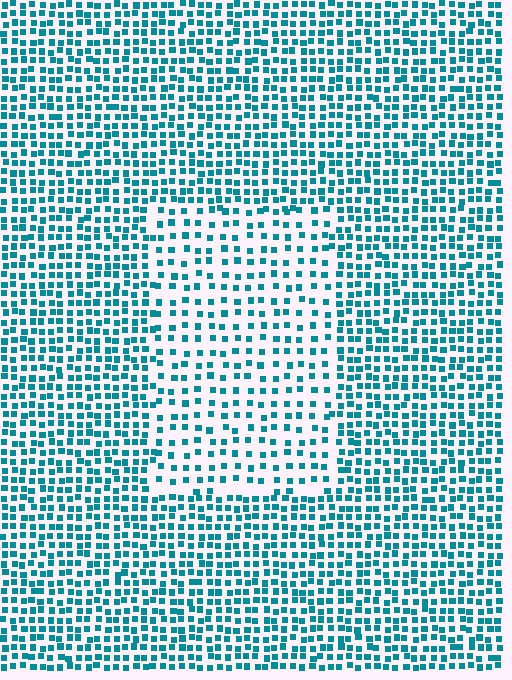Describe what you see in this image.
The image contains small teal elements arranged at two different densities. A rectangle-shaped region is visible where the elements are less densely packed than the surrounding area.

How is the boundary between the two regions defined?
The boundary is defined by a change in element density (approximately 1.9x ratio). All elements are the same color, size, and shape.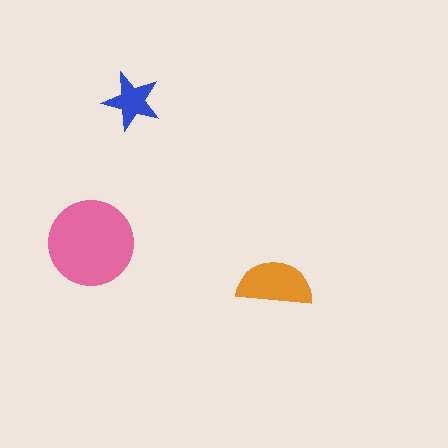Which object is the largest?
The pink circle.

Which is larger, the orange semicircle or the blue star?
The orange semicircle.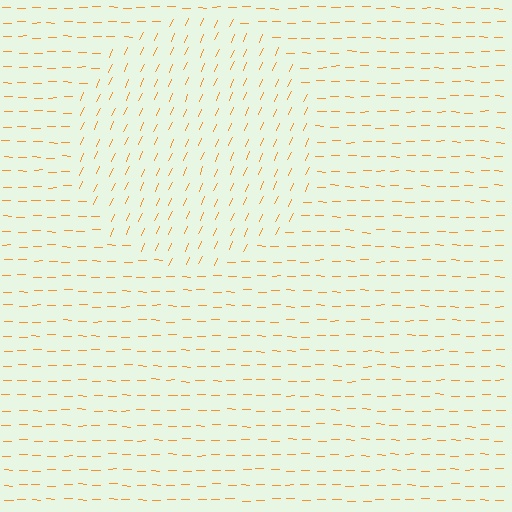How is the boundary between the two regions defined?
The boundary is defined purely by a change in line orientation (approximately 67 degrees difference). All lines are the same color and thickness.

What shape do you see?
I see a circle.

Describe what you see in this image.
The image is filled with small orange line segments. A circle region in the image has lines oriented differently from the surrounding lines, creating a visible texture boundary.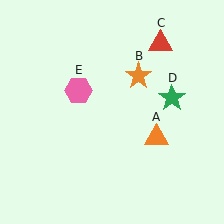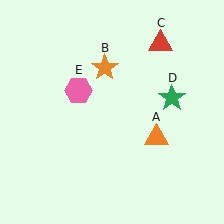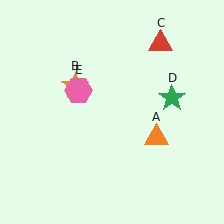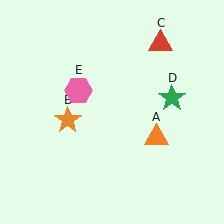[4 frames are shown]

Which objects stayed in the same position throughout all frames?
Orange triangle (object A) and red triangle (object C) and green star (object D) and pink hexagon (object E) remained stationary.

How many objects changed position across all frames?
1 object changed position: orange star (object B).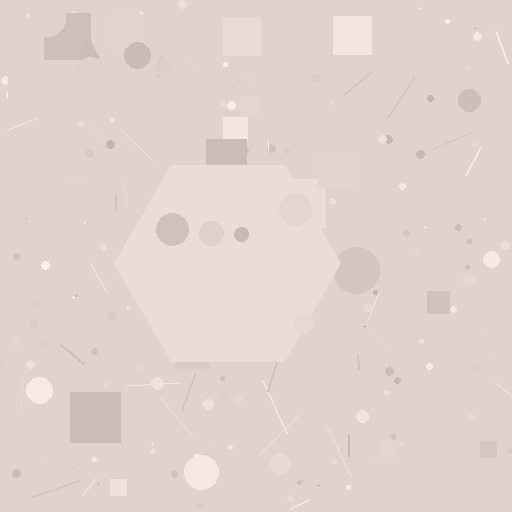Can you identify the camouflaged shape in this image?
The camouflaged shape is a hexagon.